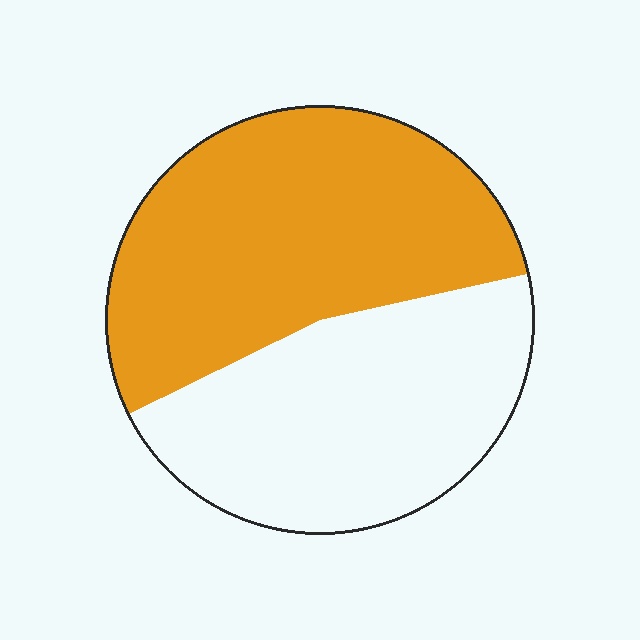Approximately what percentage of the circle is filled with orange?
Approximately 55%.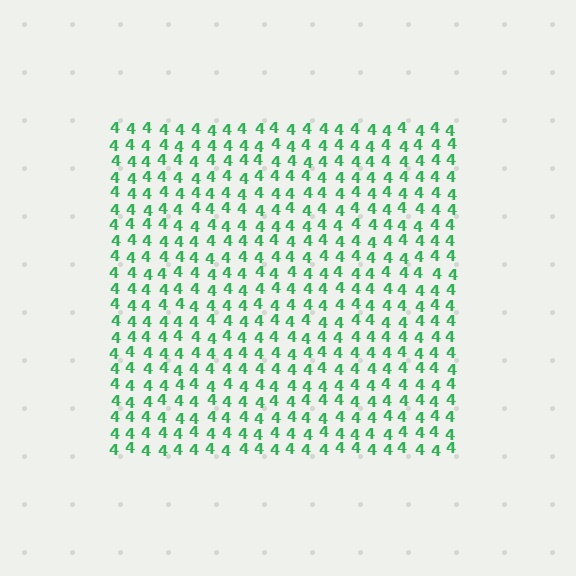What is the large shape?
The large shape is a square.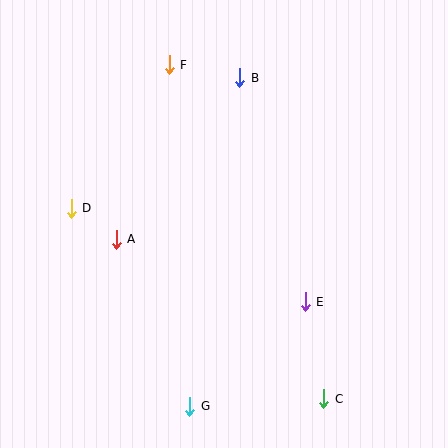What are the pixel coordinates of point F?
Point F is at (169, 65).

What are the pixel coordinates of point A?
Point A is at (116, 239).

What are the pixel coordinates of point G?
Point G is at (190, 406).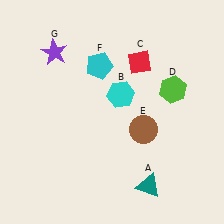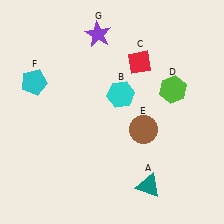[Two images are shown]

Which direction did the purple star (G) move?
The purple star (G) moved right.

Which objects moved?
The objects that moved are: the cyan pentagon (F), the purple star (G).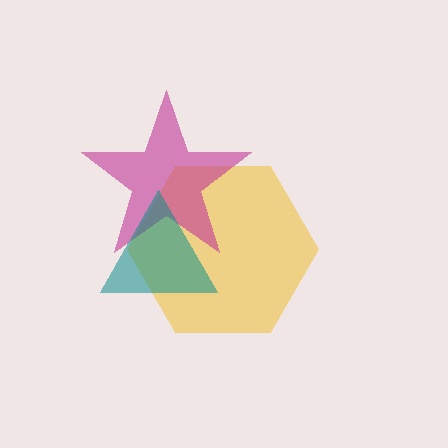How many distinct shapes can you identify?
There are 3 distinct shapes: a yellow hexagon, a magenta star, a teal triangle.